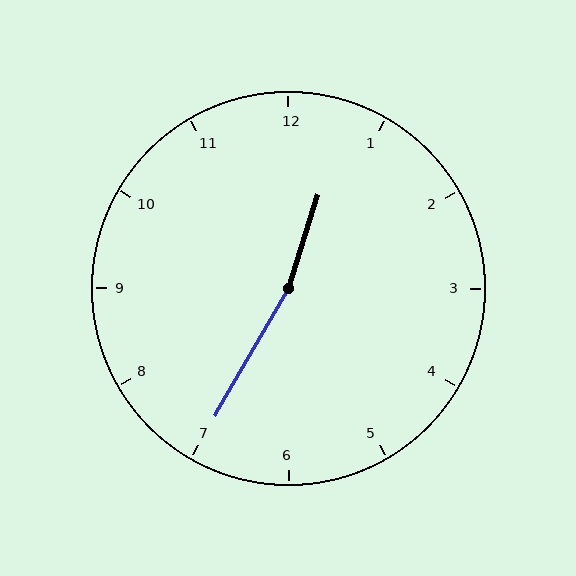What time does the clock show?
12:35.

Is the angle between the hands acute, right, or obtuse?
It is obtuse.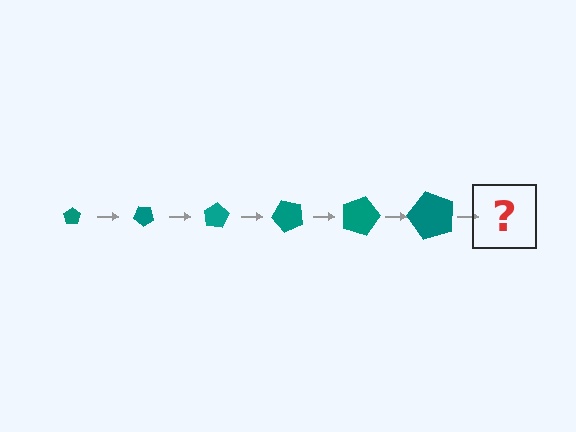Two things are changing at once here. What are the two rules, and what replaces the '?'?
The two rules are that the pentagon grows larger each step and it rotates 40 degrees each step. The '?' should be a pentagon, larger than the previous one and rotated 240 degrees from the start.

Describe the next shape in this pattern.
It should be a pentagon, larger than the previous one and rotated 240 degrees from the start.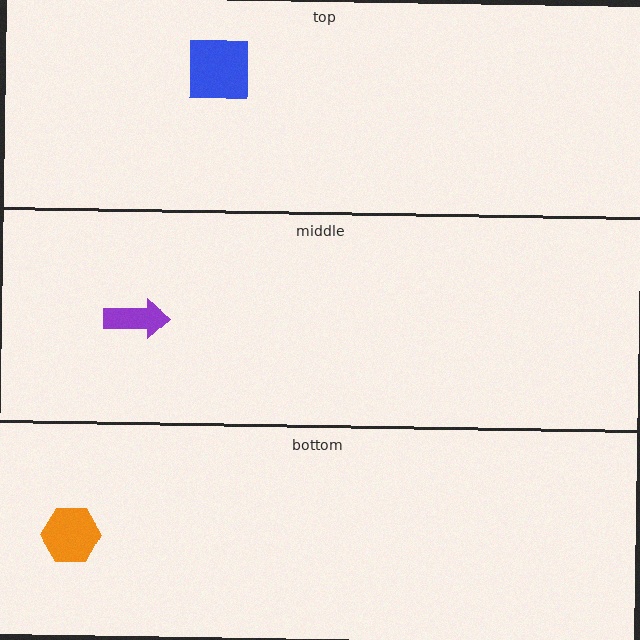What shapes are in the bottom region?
The orange hexagon.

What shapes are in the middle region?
The purple arrow.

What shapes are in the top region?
The blue square.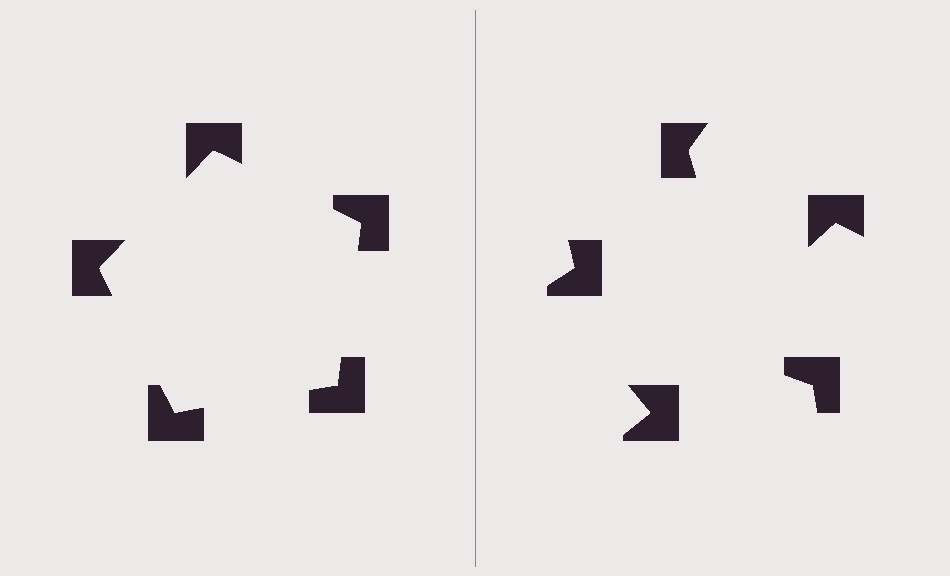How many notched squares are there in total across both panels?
10 — 5 on each side.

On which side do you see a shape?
An illusory pentagon appears on the left side. On the right side the wedge cuts are rotated, so no coherent shape forms.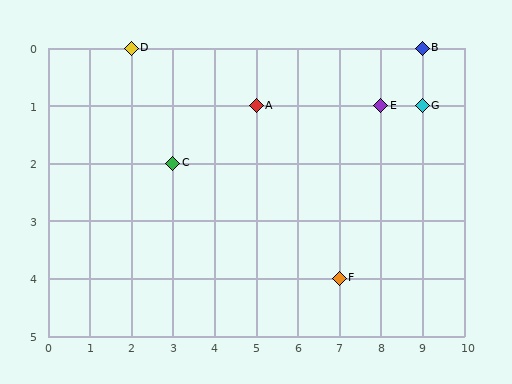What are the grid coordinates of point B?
Point B is at grid coordinates (9, 0).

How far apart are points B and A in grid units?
Points B and A are 4 columns and 1 row apart (about 4.1 grid units diagonally).